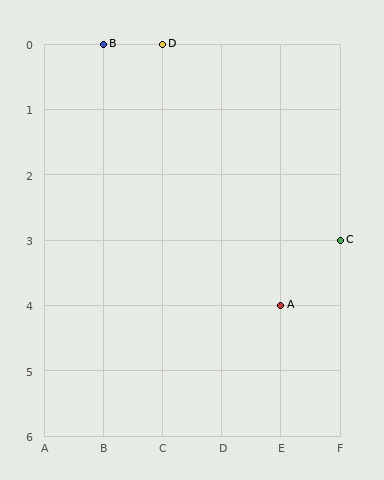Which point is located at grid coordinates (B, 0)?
Point B is at (B, 0).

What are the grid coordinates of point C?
Point C is at grid coordinates (F, 3).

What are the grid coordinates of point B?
Point B is at grid coordinates (B, 0).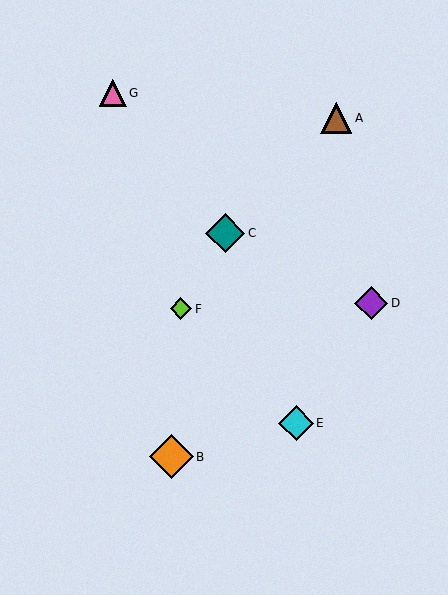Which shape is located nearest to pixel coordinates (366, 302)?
The purple diamond (labeled D) at (371, 303) is nearest to that location.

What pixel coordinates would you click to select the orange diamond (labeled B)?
Click at (171, 457) to select the orange diamond B.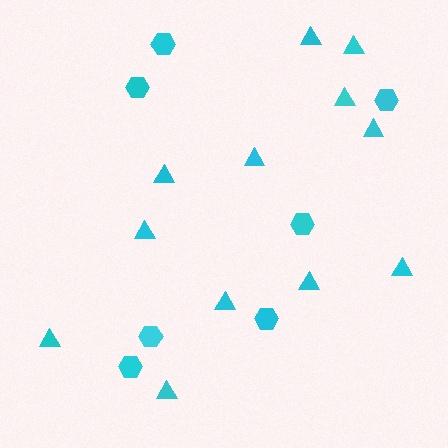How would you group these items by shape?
There are 2 groups: one group of hexagons (7) and one group of triangles (12).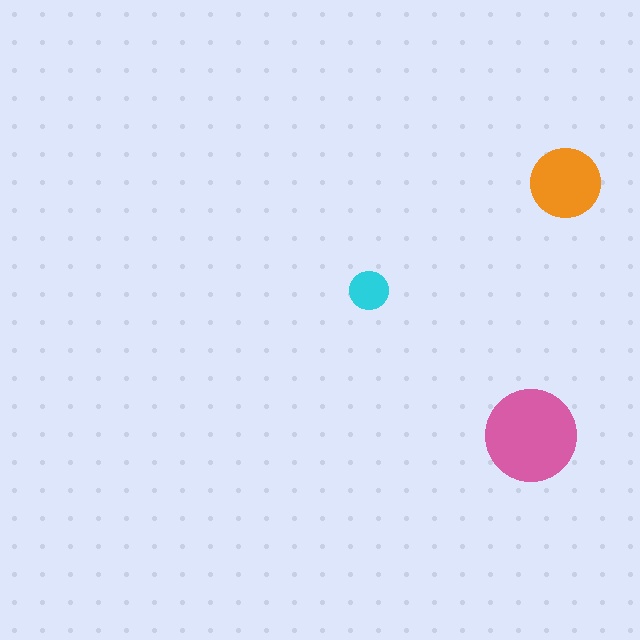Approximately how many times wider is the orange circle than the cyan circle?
About 2 times wider.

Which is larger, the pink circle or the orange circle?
The pink one.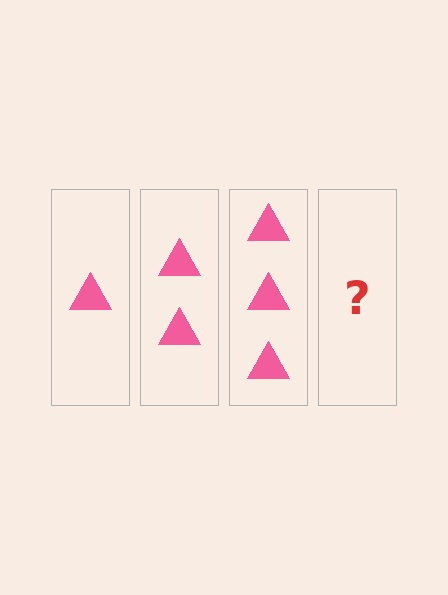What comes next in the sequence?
The next element should be 4 triangles.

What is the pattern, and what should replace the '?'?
The pattern is that each step adds one more triangle. The '?' should be 4 triangles.